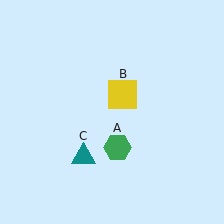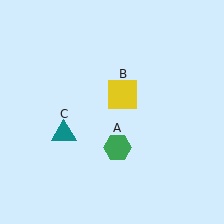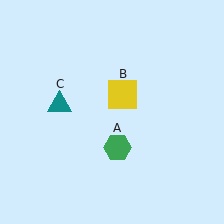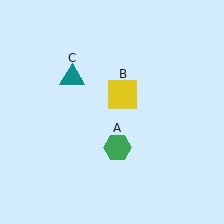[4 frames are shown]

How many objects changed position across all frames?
1 object changed position: teal triangle (object C).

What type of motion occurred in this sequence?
The teal triangle (object C) rotated clockwise around the center of the scene.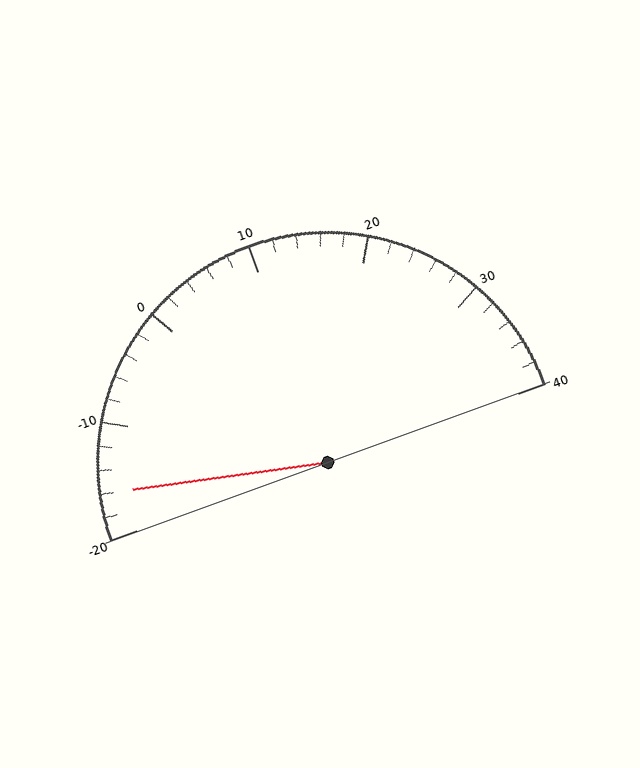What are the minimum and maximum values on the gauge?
The gauge ranges from -20 to 40.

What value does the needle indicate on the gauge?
The needle indicates approximately -16.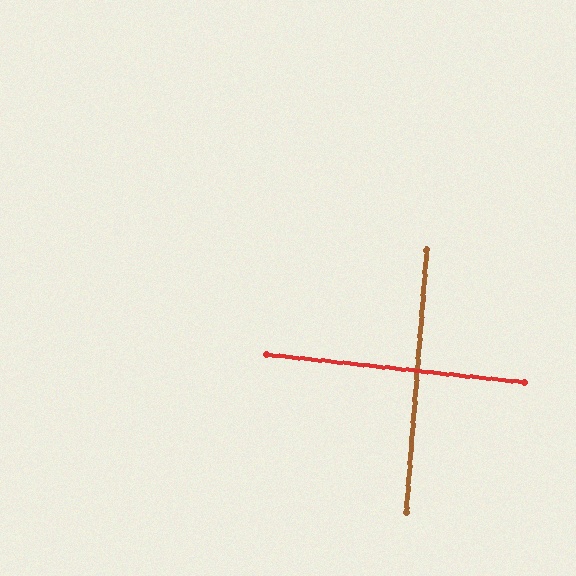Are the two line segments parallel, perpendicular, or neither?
Perpendicular — they meet at approximately 88°.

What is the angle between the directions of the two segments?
Approximately 88 degrees.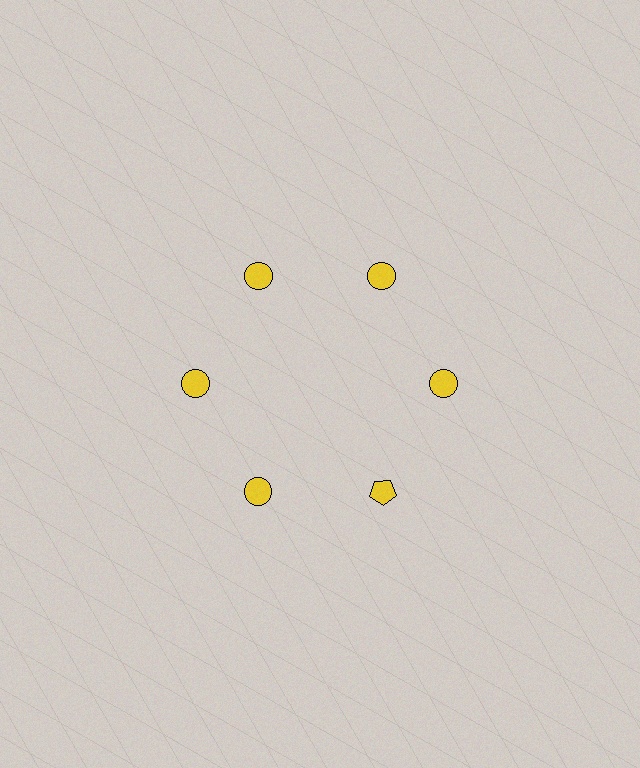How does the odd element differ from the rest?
It has a different shape: pentagon instead of circle.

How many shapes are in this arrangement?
There are 6 shapes arranged in a ring pattern.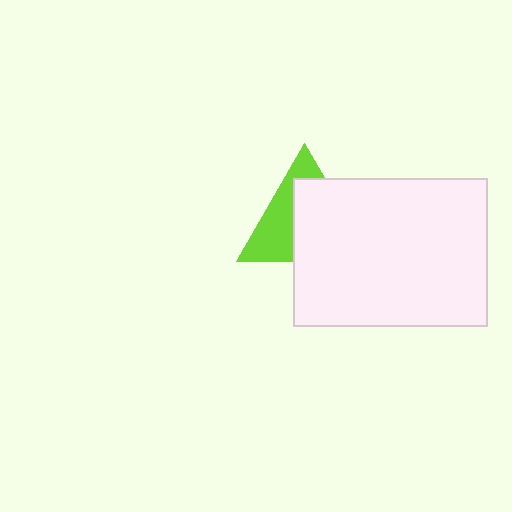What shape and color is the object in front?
The object in front is a white rectangle.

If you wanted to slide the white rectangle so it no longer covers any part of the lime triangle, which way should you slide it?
Slide it toward the lower-right — that is the most direct way to separate the two shapes.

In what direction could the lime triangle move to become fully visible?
The lime triangle could move toward the upper-left. That would shift it out from behind the white rectangle entirely.